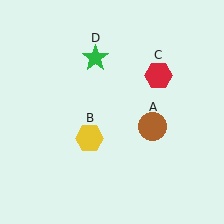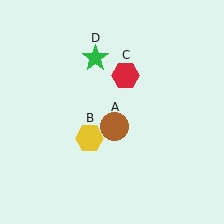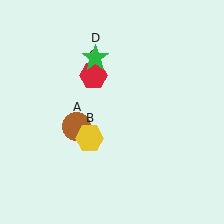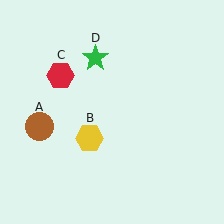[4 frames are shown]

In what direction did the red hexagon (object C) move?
The red hexagon (object C) moved left.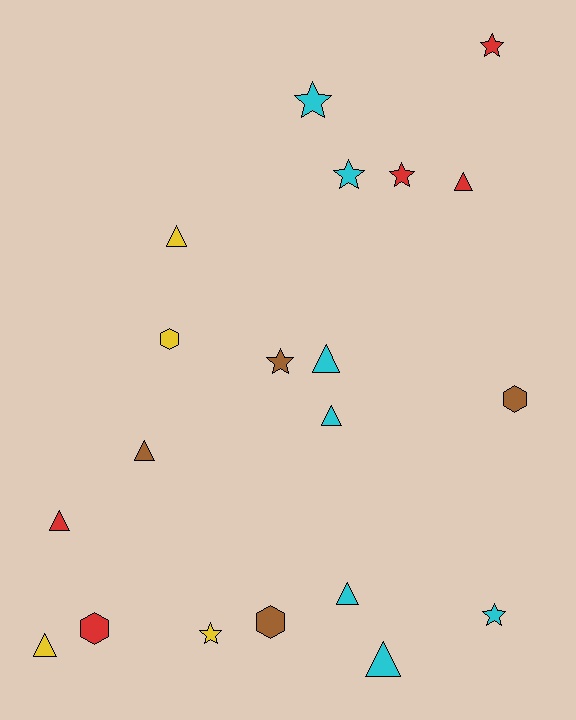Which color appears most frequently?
Cyan, with 7 objects.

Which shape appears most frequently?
Triangle, with 9 objects.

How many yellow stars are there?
There is 1 yellow star.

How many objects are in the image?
There are 20 objects.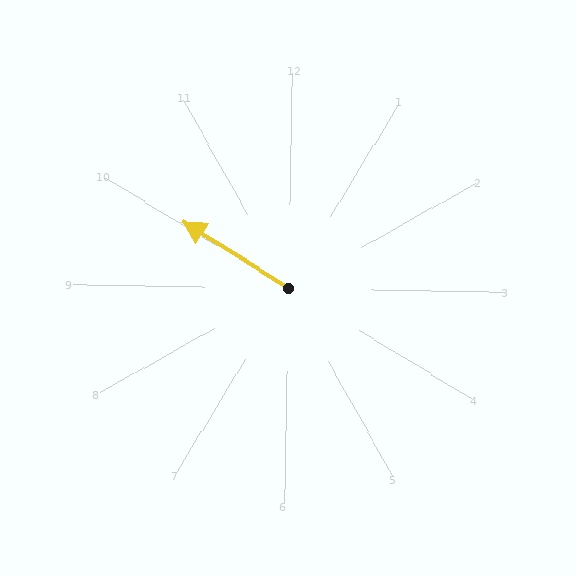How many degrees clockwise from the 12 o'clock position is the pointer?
Approximately 301 degrees.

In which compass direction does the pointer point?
Northwest.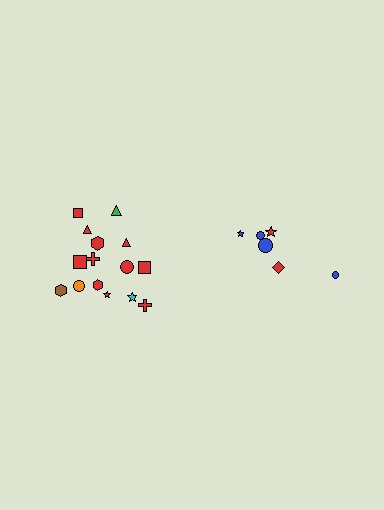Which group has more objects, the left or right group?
The left group.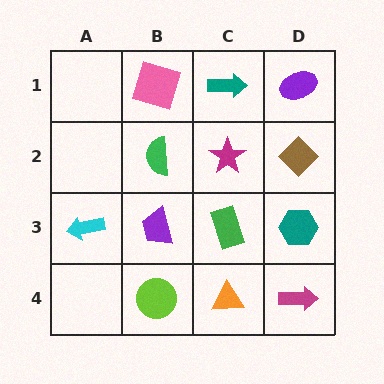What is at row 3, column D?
A teal hexagon.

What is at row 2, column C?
A magenta star.